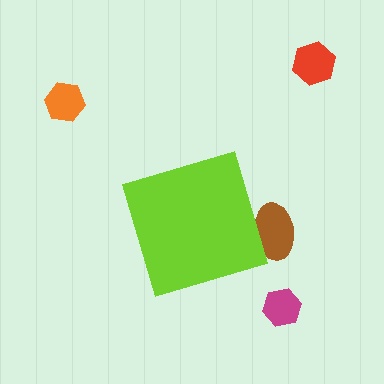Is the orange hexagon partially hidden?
No, the orange hexagon is fully visible.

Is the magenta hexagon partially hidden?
No, the magenta hexagon is fully visible.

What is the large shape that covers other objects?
A lime diamond.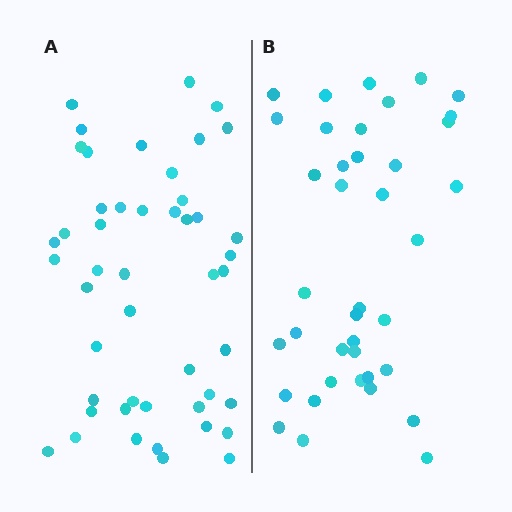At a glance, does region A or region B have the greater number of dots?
Region A (the left region) has more dots.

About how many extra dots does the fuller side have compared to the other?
Region A has roughly 8 or so more dots than region B.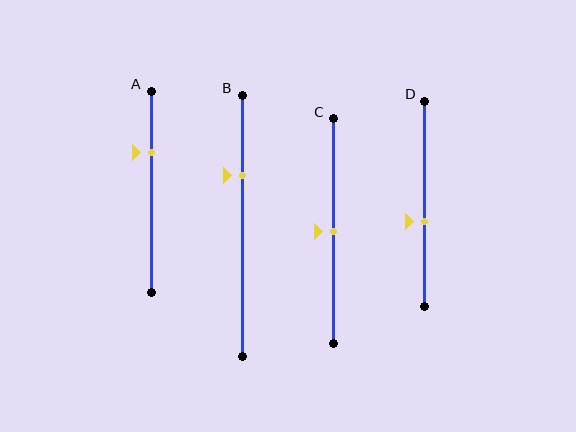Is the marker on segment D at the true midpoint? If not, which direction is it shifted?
No, the marker on segment D is shifted downward by about 9% of the segment length.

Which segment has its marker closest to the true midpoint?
Segment C has its marker closest to the true midpoint.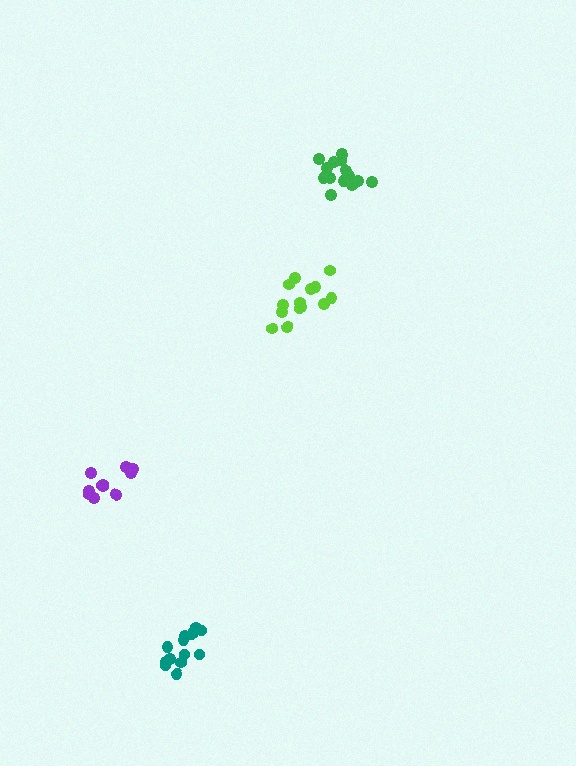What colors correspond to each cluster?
The clusters are colored: purple, lime, green, teal.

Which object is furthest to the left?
The purple cluster is leftmost.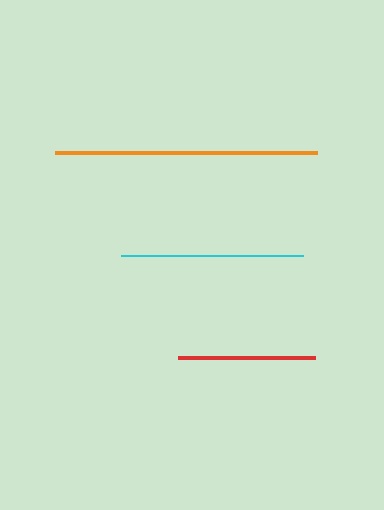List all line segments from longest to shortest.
From longest to shortest: orange, cyan, red.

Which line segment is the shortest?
The red line is the shortest at approximately 137 pixels.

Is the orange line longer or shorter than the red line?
The orange line is longer than the red line.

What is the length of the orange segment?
The orange segment is approximately 262 pixels long.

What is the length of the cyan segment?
The cyan segment is approximately 181 pixels long.